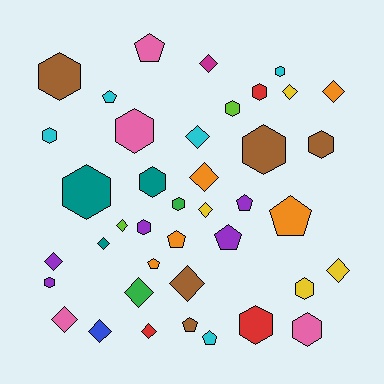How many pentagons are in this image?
There are 9 pentagons.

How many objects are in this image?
There are 40 objects.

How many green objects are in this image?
There are 2 green objects.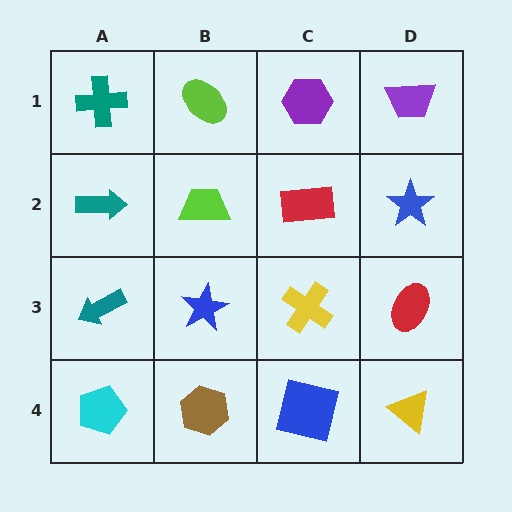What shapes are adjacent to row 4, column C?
A yellow cross (row 3, column C), a brown hexagon (row 4, column B), a yellow triangle (row 4, column D).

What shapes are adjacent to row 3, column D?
A blue star (row 2, column D), a yellow triangle (row 4, column D), a yellow cross (row 3, column C).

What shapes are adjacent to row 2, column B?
A lime ellipse (row 1, column B), a blue star (row 3, column B), a teal arrow (row 2, column A), a red rectangle (row 2, column C).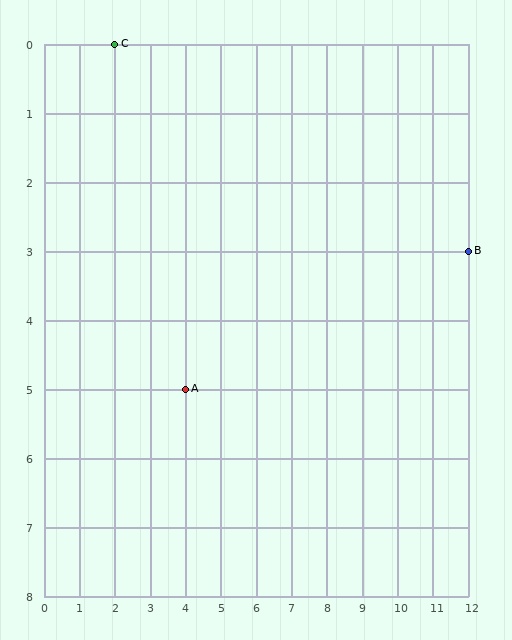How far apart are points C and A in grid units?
Points C and A are 2 columns and 5 rows apart (about 5.4 grid units diagonally).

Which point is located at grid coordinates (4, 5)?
Point A is at (4, 5).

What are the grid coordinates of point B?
Point B is at grid coordinates (12, 3).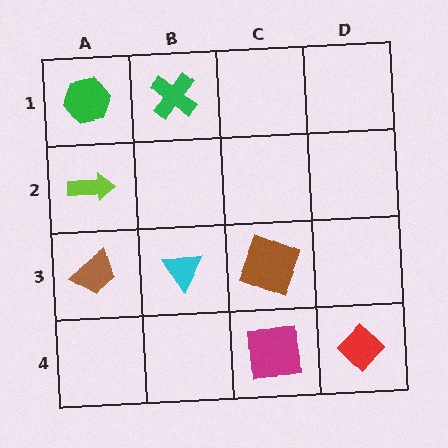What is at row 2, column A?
A lime arrow.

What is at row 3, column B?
A cyan triangle.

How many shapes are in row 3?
3 shapes.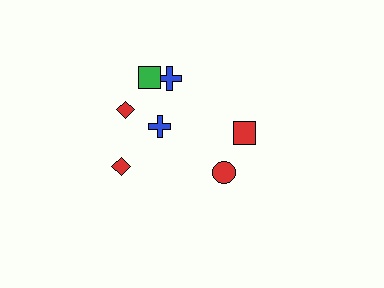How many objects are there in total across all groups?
There are 8 objects.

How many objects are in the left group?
There are 5 objects.